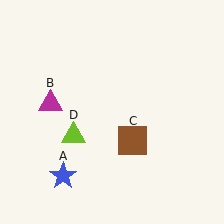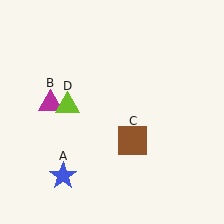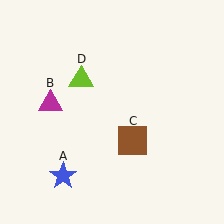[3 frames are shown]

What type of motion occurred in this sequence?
The lime triangle (object D) rotated clockwise around the center of the scene.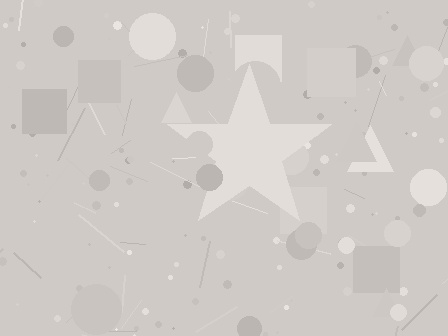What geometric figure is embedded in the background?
A star is embedded in the background.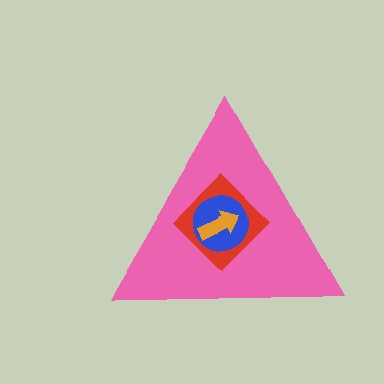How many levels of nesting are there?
4.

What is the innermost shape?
The orange arrow.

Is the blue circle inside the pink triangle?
Yes.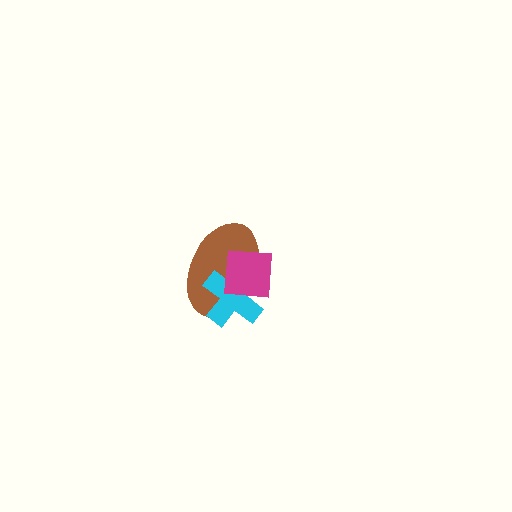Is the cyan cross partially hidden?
Yes, it is partially covered by another shape.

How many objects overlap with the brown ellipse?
2 objects overlap with the brown ellipse.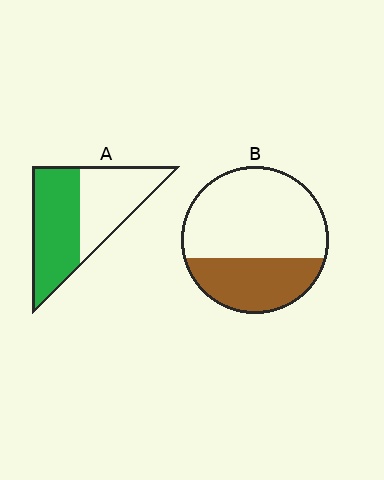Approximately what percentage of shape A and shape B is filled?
A is approximately 55% and B is approximately 35%.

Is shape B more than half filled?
No.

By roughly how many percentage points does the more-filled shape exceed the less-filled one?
By roughly 20 percentage points (A over B).